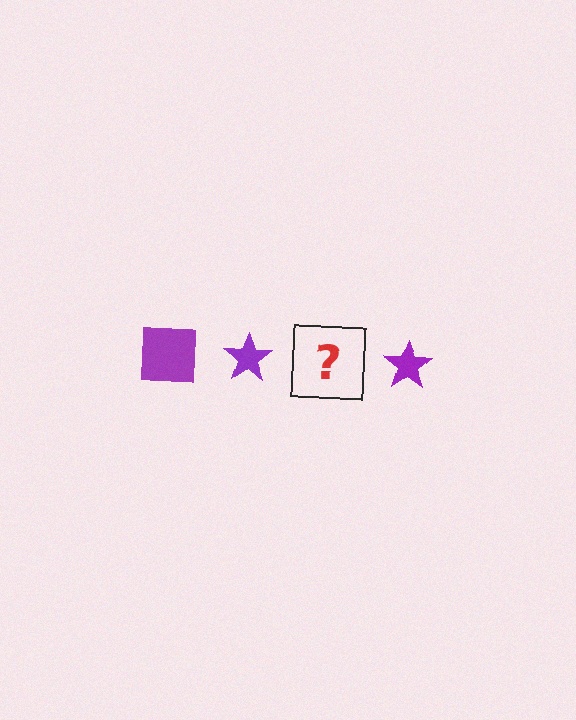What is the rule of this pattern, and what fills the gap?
The rule is that the pattern cycles through square, star shapes in purple. The gap should be filled with a purple square.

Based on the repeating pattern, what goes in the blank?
The blank should be a purple square.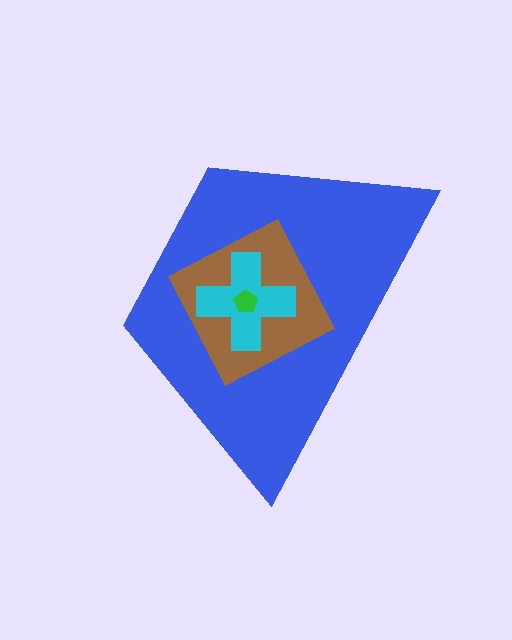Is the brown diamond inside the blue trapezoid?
Yes.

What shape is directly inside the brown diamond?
The cyan cross.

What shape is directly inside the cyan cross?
The green pentagon.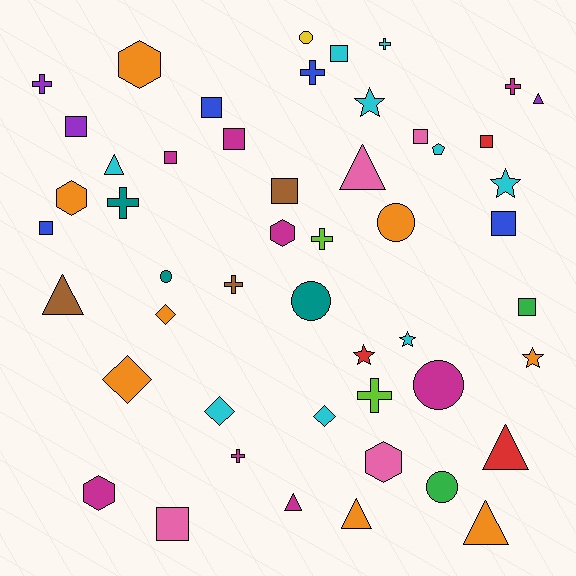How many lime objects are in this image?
There are 2 lime objects.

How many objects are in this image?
There are 50 objects.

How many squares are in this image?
There are 12 squares.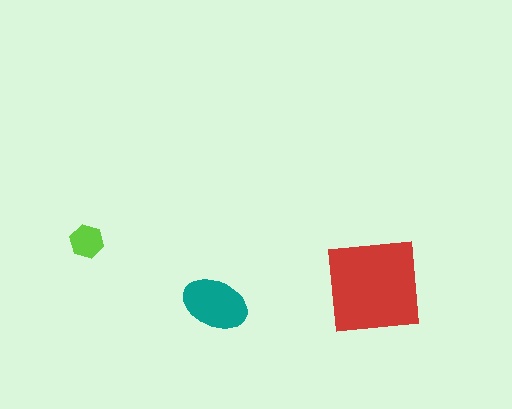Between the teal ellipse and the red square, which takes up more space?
The red square.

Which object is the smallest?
The lime hexagon.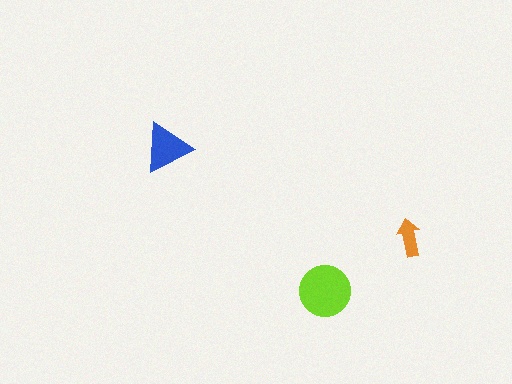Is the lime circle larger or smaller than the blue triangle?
Larger.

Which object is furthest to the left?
The blue triangle is leftmost.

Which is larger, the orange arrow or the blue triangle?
The blue triangle.